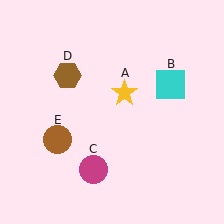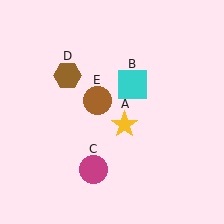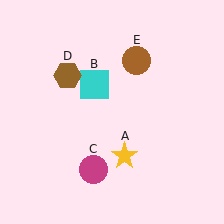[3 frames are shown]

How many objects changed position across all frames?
3 objects changed position: yellow star (object A), cyan square (object B), brown circle (object E).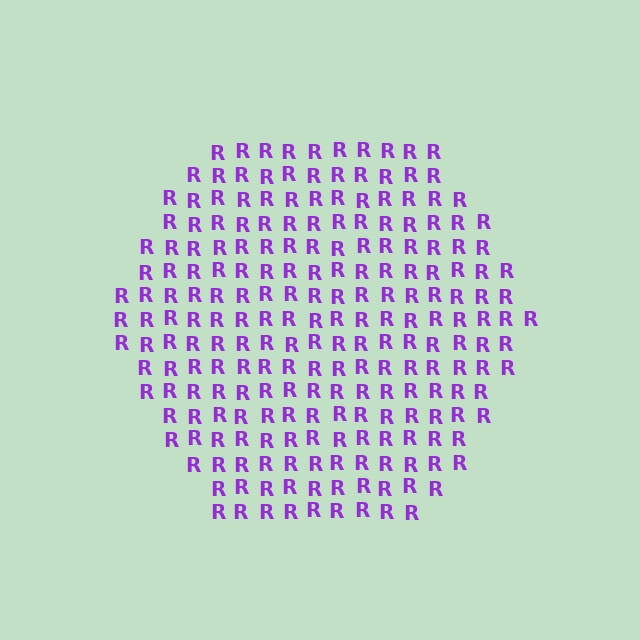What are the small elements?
The small elements are letter R's.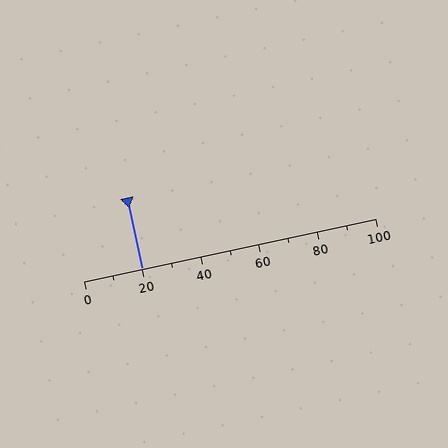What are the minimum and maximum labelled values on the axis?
The axis runs from 0 to 100.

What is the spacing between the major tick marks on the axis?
The major ticks are spaced 20 apart.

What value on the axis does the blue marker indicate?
The marker indicates approximately 20.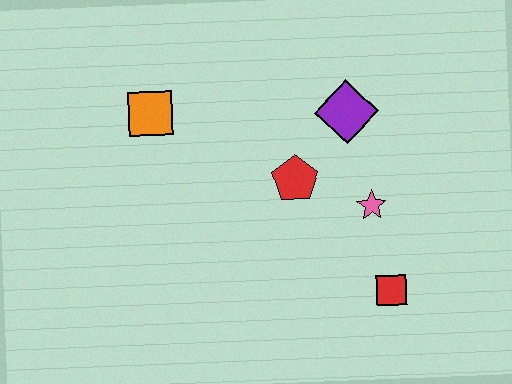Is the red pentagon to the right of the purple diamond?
No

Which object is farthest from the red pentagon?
The orange square is farthest from the red pentagon.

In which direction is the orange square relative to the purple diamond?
The orange square is to the left of the purple diamond.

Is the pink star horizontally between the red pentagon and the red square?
Yes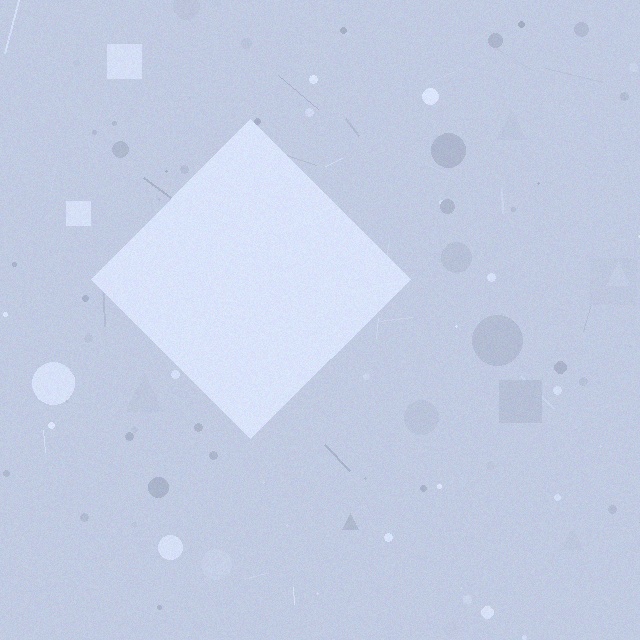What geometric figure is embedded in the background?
A diamond is embedded in the background.